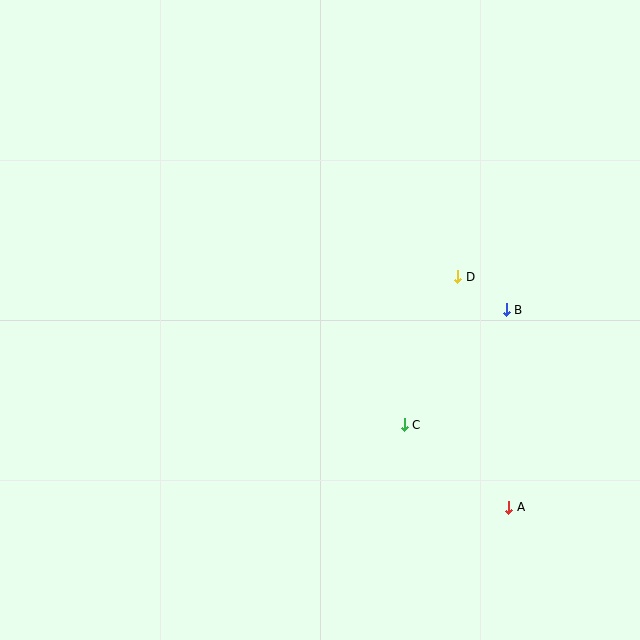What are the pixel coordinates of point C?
Point C is at (404, 425).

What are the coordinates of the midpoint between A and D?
The midpoint between A and D is at (483, 392).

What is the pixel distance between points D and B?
The distance between D and B is 58 pixels.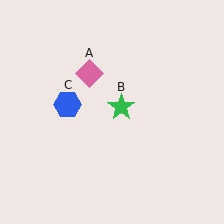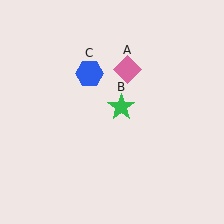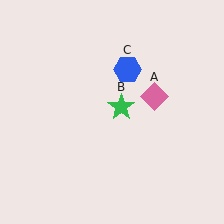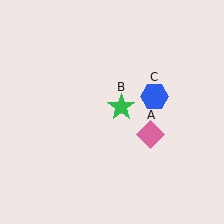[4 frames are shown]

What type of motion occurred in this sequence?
The pink diamond (object A), blue hexagon (object C) rotated clockwise around the center of the scene.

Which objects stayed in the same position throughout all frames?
Green star (object B) remained stationary.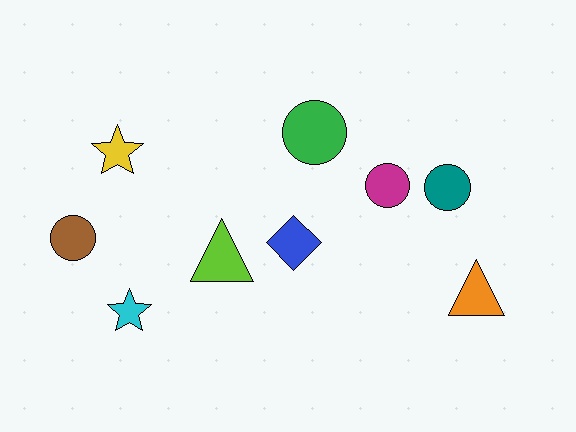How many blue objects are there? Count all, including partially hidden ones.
There is 1 blue object.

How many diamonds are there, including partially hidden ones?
There is 1 diamond.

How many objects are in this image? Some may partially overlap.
There are 9 objects.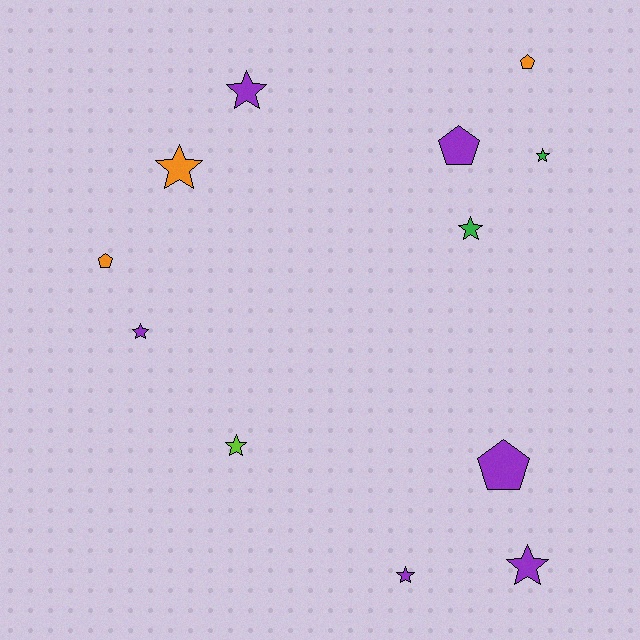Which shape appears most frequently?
Star, with 8 objects.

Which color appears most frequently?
Purple, with 6 objects.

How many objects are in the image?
There are 12 objects.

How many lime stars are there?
There is 1 lime star.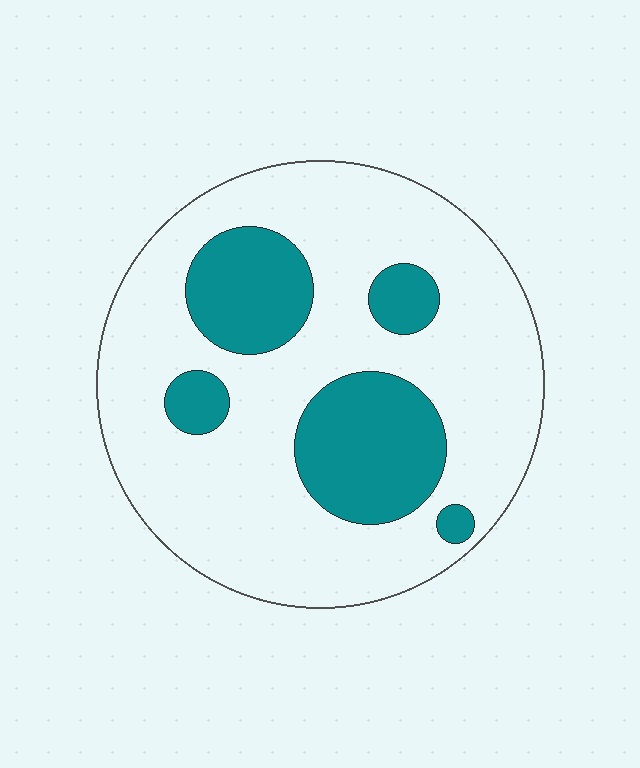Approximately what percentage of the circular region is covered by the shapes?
Approximately 25%.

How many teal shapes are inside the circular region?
5.